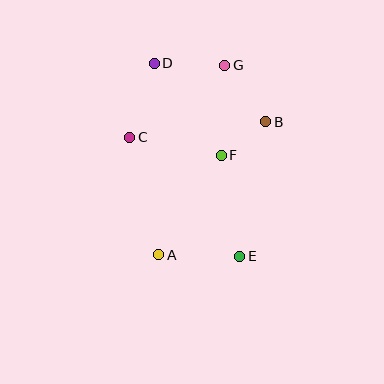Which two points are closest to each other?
Points B and F are closest to each other.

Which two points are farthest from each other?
Points D and E are farthest from each other.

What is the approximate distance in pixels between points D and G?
The distance between D and G is approximately 70 pixels.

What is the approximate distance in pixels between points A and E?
The distance between A and E is approximately 81 pixels.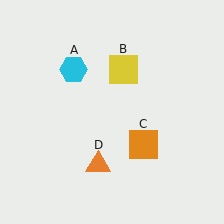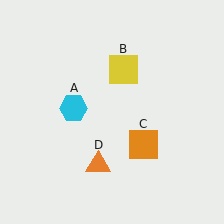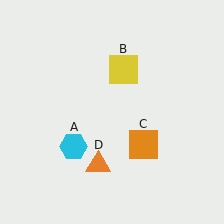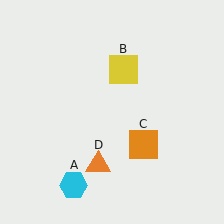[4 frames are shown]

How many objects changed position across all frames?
1 object changed position: cyan hexagon (object A).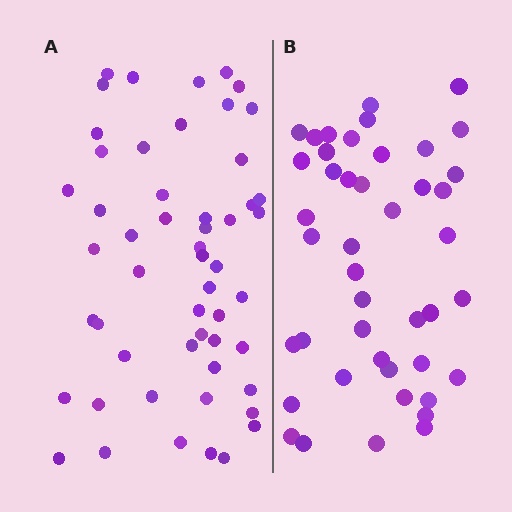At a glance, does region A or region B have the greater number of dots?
Region A (the left region) has more dots.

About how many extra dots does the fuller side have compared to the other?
Region A has roughly 8 or so more dots than region B.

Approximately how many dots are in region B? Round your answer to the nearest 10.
About 40 dots. (The exact count is 44, which rounds to 40.)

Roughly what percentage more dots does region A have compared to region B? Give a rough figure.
About 20% more.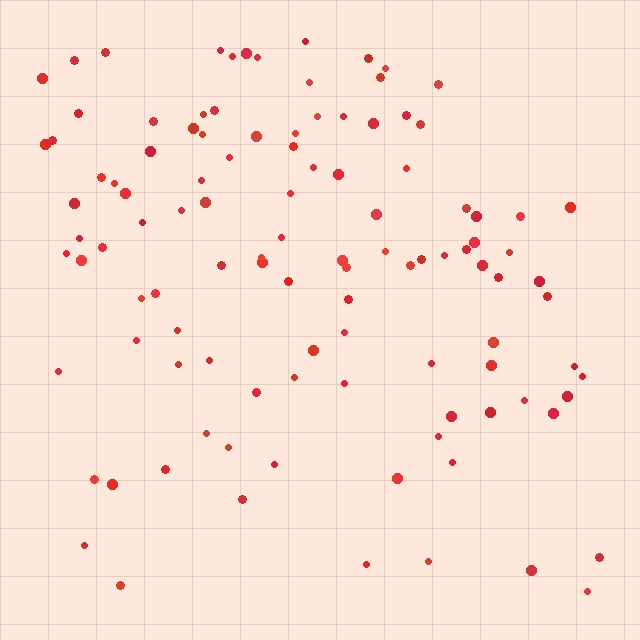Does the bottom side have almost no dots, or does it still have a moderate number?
Still a moderate number, just noticeably fewer than the top.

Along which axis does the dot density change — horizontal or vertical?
Vertical.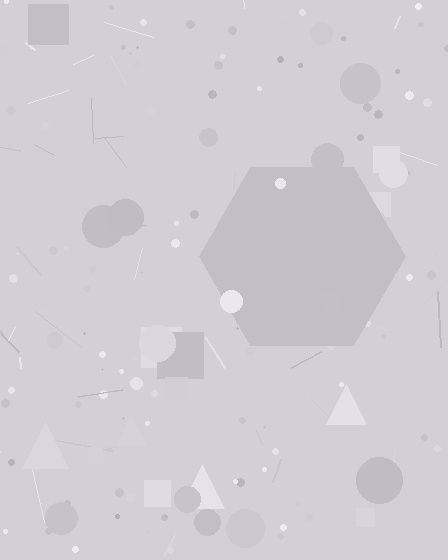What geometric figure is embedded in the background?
A hexagon is embedded in the background.